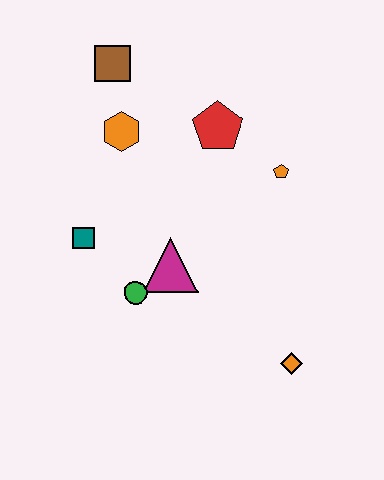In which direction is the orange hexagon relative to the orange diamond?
The orange hexagon is above the orange diamond.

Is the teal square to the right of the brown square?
No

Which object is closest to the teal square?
The green circle is closest to the teal square.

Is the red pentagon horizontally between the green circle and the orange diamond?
Yes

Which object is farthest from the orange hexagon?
The orange diamond is farthest from the orange hexagon.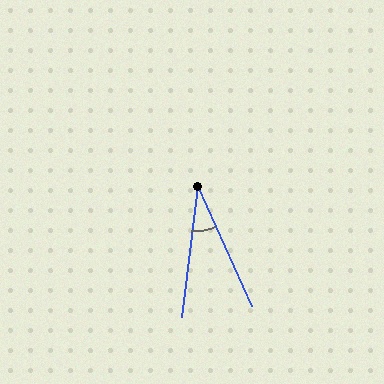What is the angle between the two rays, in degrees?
Approximately 31 degrees.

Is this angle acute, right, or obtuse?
It is acute.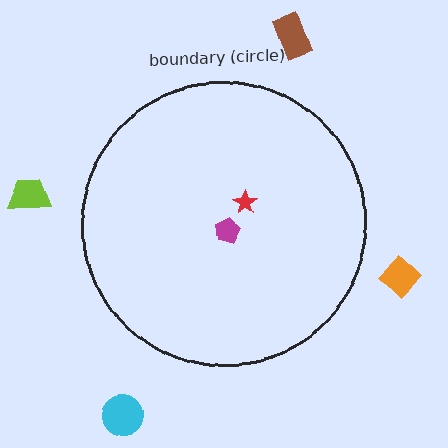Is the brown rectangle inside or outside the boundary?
Outside.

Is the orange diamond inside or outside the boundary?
Outside.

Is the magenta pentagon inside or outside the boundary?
Inside.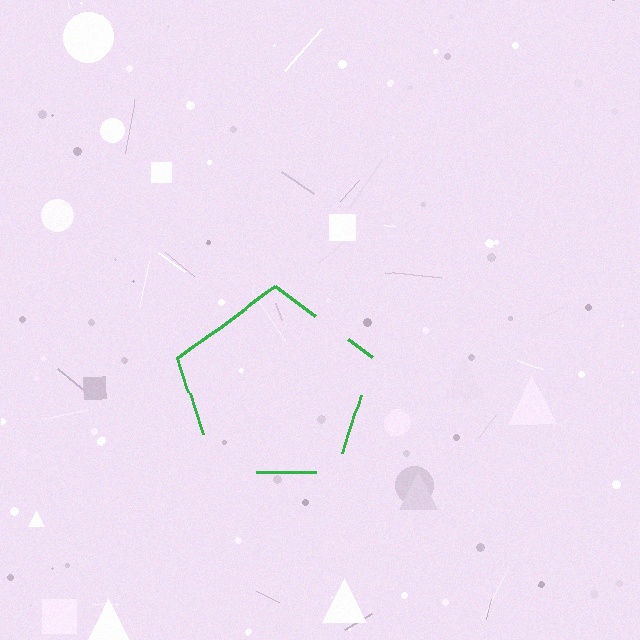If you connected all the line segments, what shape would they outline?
They would outline a pentagon.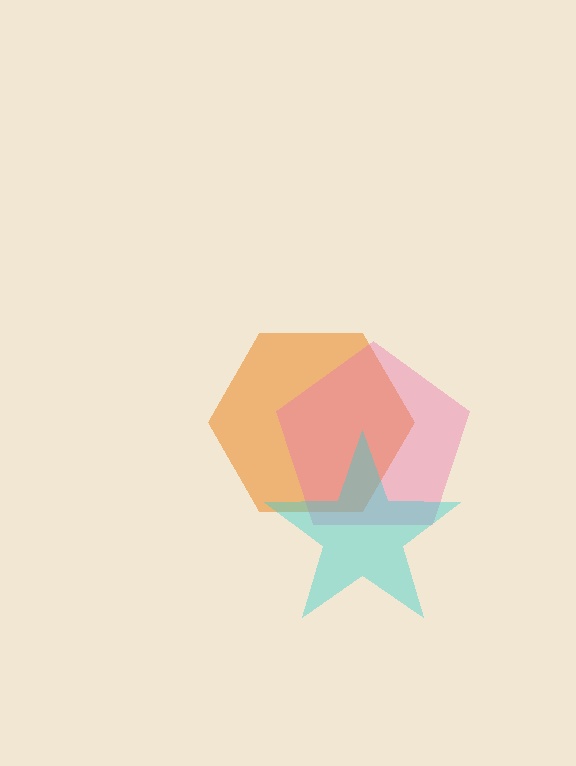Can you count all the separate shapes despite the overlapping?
Yes, there are 3 separate shapes.